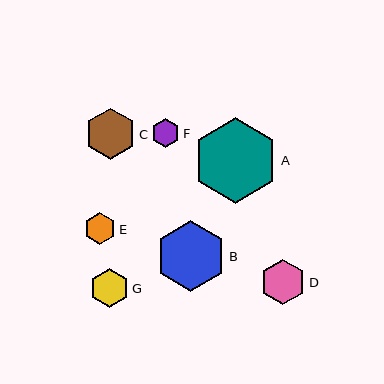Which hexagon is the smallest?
Hexagon F is the smallest with a size of approximately 29 pixels.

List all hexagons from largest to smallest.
From largest to smallest: A, B, C, D, G, E, F.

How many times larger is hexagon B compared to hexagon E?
Hexagon B is approximately 2.2 times the size of hexagon E.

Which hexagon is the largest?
Hexagon A is the largest with a size of approximately 85 pixels.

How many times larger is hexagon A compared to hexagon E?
Hexagon A is approximately 2.6 times the size of hexagon E.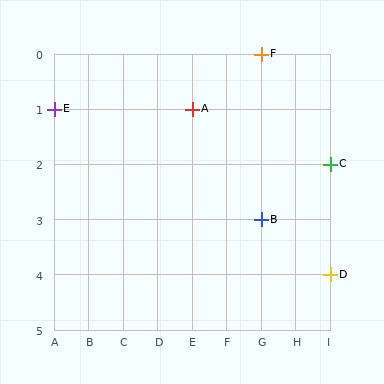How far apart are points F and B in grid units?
Points F and B are 3 rows apart.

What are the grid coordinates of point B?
Point B is at grid coordinates (G, 3).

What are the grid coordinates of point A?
Point A is at grid coordinates (E, 1).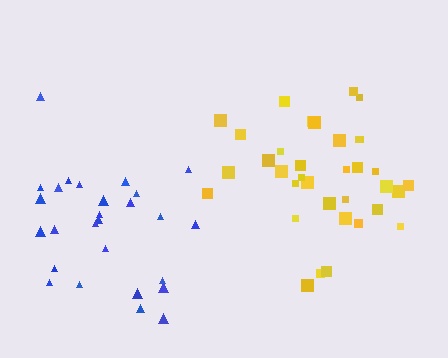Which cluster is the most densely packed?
Yellow.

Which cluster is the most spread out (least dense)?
Blue.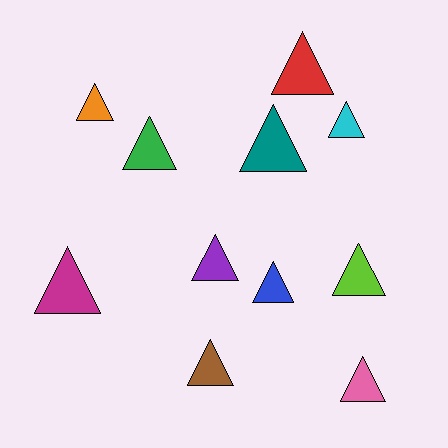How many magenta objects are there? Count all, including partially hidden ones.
There is 1 magenta object.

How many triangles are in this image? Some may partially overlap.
There are 11 triangles.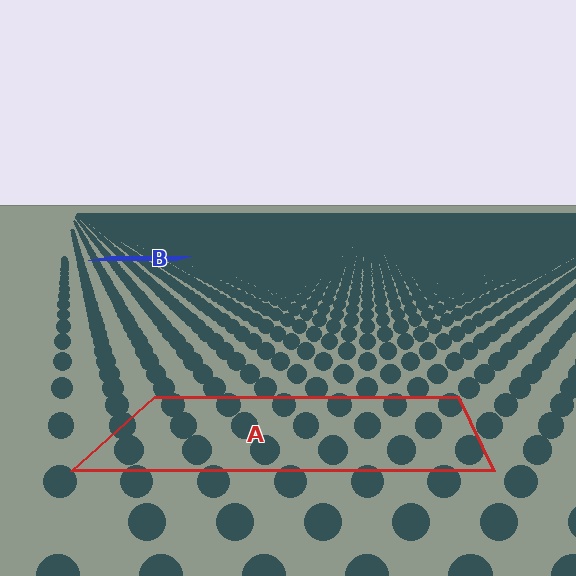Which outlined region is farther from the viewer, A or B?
Region B is farther from the viewer — the texture elements inside it appear smaller and more densely packed.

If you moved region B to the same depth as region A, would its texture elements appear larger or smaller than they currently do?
They would appear larger. At a closer depth, the same texture elements are projected at a bigger on-screen size.